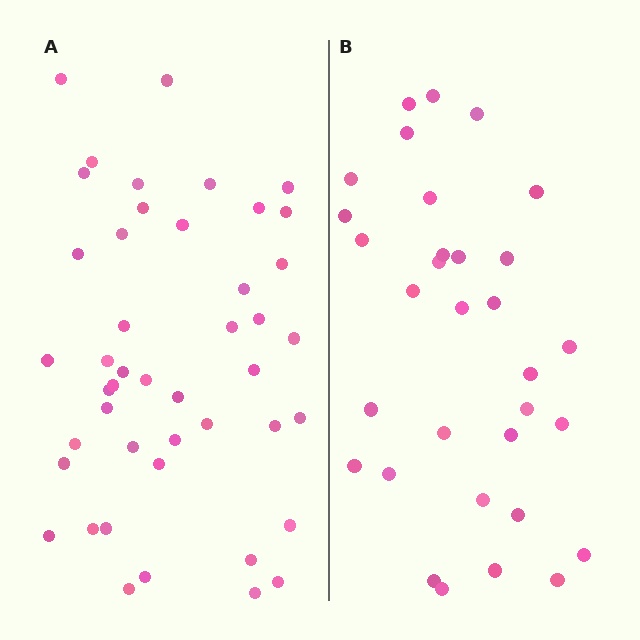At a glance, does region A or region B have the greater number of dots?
Region A (the left region) has more dots.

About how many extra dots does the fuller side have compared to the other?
Region A has approximately 15 more dots than region B.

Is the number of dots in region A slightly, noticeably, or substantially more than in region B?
Region A has noticeably more, but not dramatically so. The ratio is roughly 1.4 to 1.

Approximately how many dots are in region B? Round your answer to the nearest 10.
About 30 dots. (The exact count is 32, which rounds to 30.)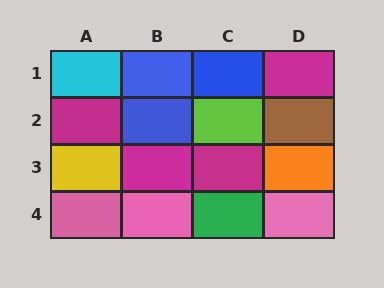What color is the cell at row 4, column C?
Green.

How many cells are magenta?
4 cells are magenta.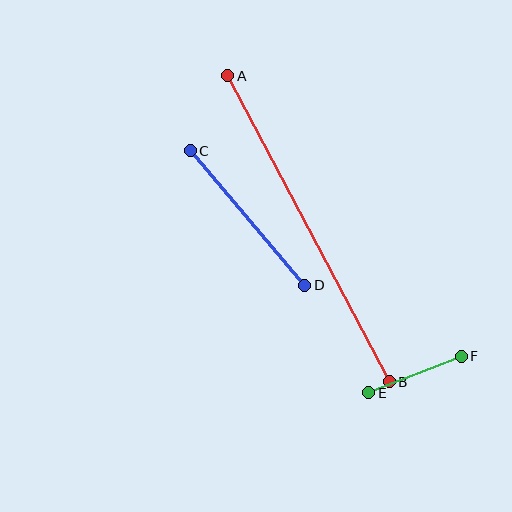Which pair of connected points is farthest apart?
Points A and B are farthest apart.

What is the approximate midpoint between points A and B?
The midpoint is at approximately (309, 229) pixels.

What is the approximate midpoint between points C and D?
The midpoint is at approximately (248, 218) pixels.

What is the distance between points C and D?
The distance is approximately 176 pixels.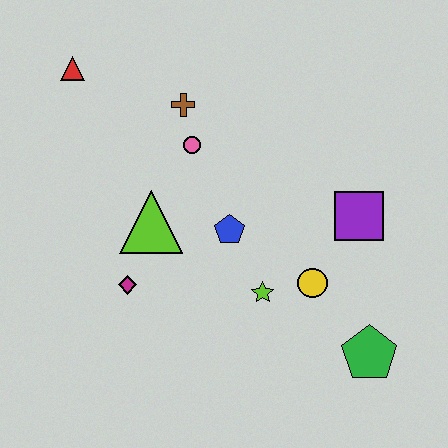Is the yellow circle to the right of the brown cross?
Yes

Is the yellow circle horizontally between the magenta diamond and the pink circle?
No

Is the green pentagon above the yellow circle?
No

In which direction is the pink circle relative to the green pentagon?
The pink circle is above the green pentagon.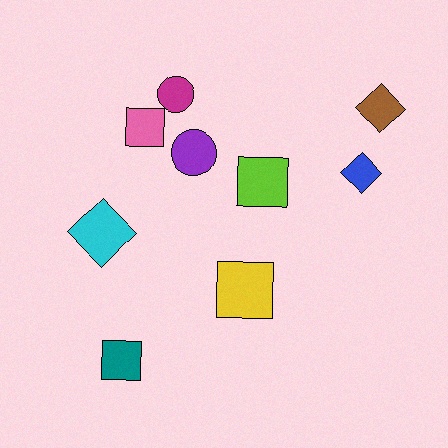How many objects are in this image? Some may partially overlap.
There are 9 objects.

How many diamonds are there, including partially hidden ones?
There are 3 diamonds.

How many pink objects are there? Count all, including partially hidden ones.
There is 1 pink object.